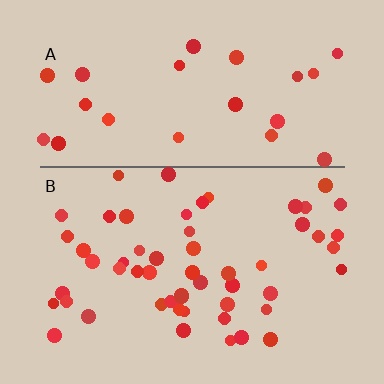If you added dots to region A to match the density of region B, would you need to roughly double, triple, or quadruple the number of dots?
Approximately double.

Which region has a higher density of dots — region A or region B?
B (the bottom).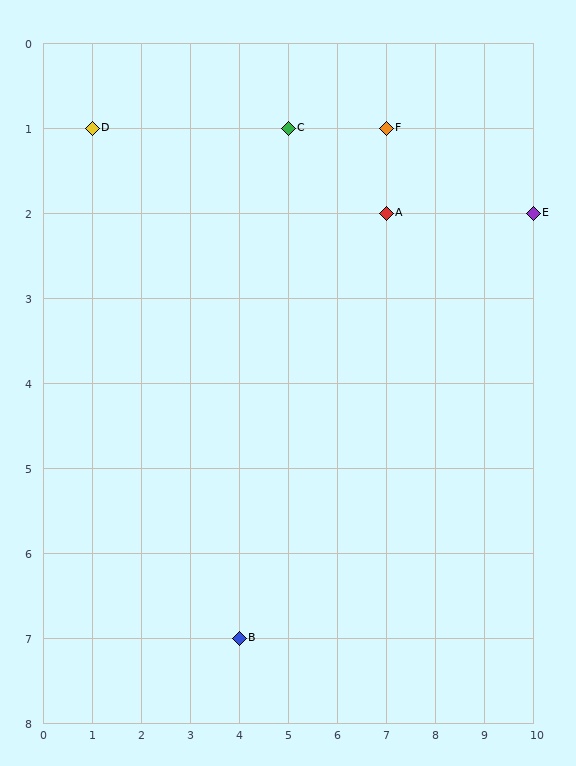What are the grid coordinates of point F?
Point F is at grid coordinates (7, 1).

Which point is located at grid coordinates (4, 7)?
Point B is at (4, 7).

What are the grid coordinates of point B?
Point B is at grid coordinates (4, 7).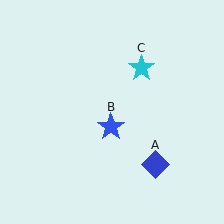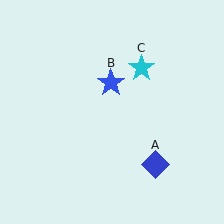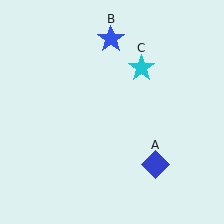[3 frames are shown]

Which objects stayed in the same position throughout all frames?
Blue diamond (object A) and cyan star (object C) remained stationary.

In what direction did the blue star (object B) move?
The blue star (object B) moved up.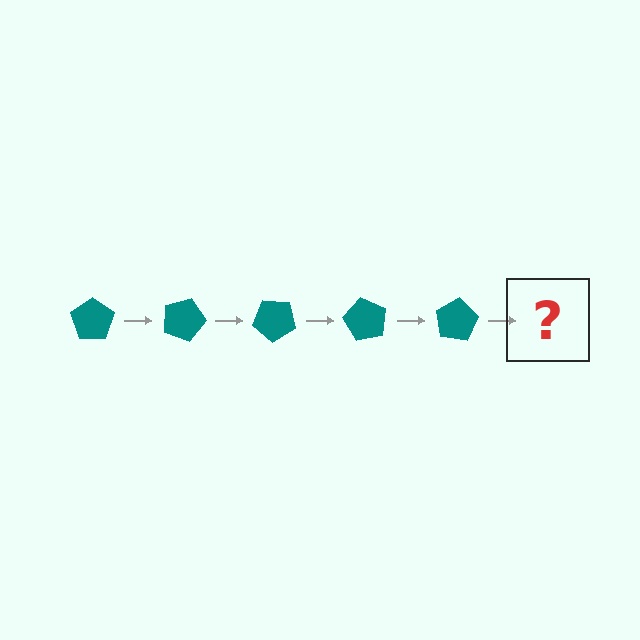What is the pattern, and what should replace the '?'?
The pattern is that the pentagon rotates 20 degrees each step. The '?' should be a teal pentagon rotated 100 degrees.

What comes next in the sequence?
The next element should be a teal pentagon rotated 100 degrees.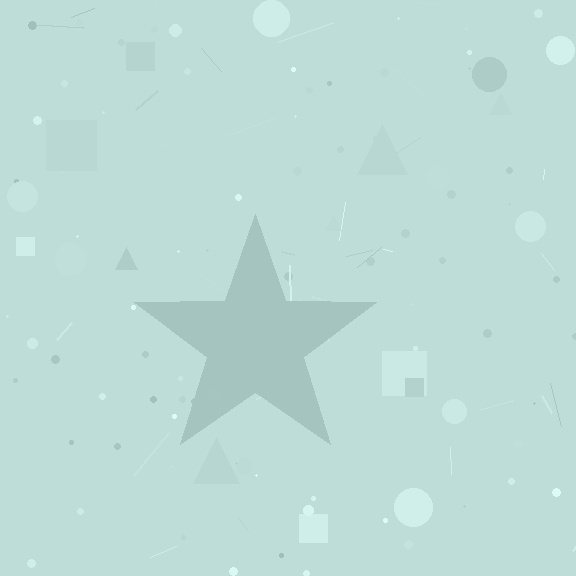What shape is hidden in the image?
A star is hidden in the image.